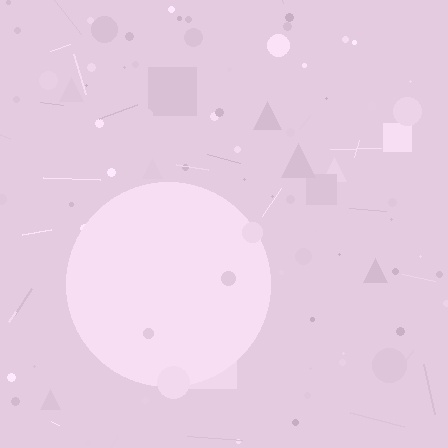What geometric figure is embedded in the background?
A circle is embedded in the background.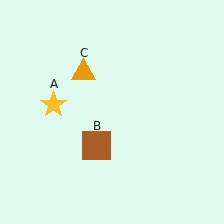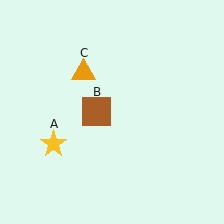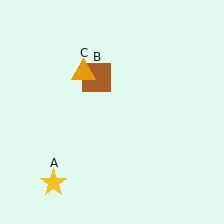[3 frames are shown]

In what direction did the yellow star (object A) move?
The yellow star (object A) moved down.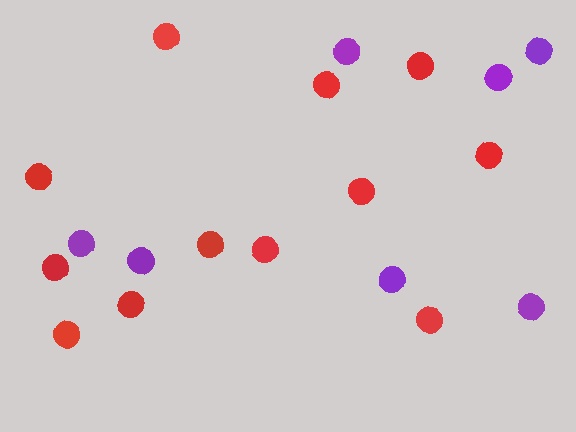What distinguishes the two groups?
There are 2 groups: one group of red circles (12) and one group of purple circles (7).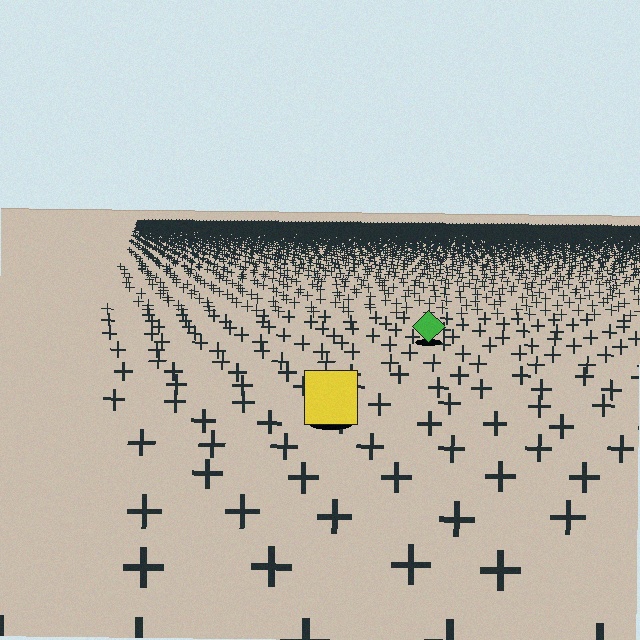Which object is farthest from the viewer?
The green diamond is farthest from the viewer. It appears smaller and the ground texture around it is denser.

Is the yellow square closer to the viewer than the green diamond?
Yes. The yellow square is closer — you can tell from the texture gradient: the ground texture is coarser near it.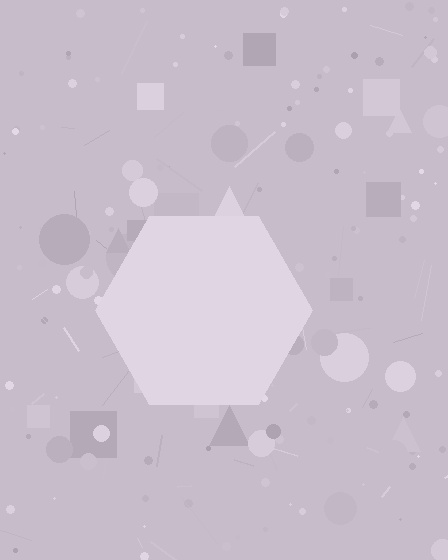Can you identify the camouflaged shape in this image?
The camouflaged shape is a hexagon.